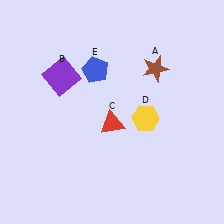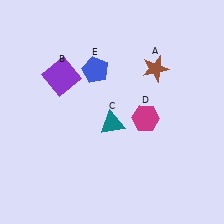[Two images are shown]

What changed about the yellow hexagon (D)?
In Image 1, D is yellow. In Image 2, it changed to magenta.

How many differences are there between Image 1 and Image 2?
There are 2 differences between the two images.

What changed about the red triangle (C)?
In Image 1, C is red. In Image 2, it changed to teal.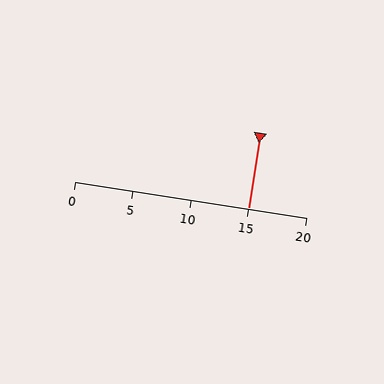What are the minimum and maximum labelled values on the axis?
The axis runs from 0 to 20.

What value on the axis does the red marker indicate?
The marker indicates approximately 15.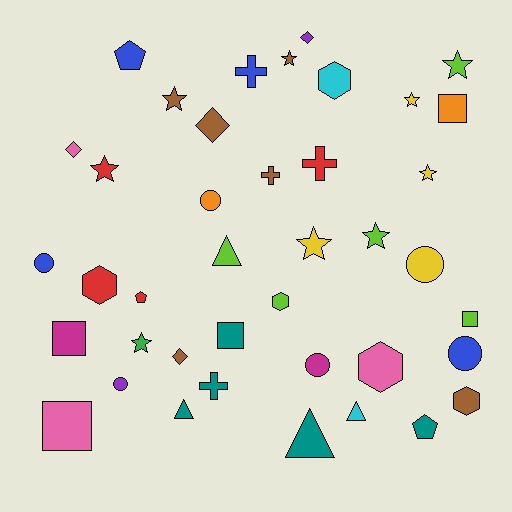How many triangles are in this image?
There are 4 triangles.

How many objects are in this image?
There are 40 objects.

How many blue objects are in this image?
There are 4 blue objects.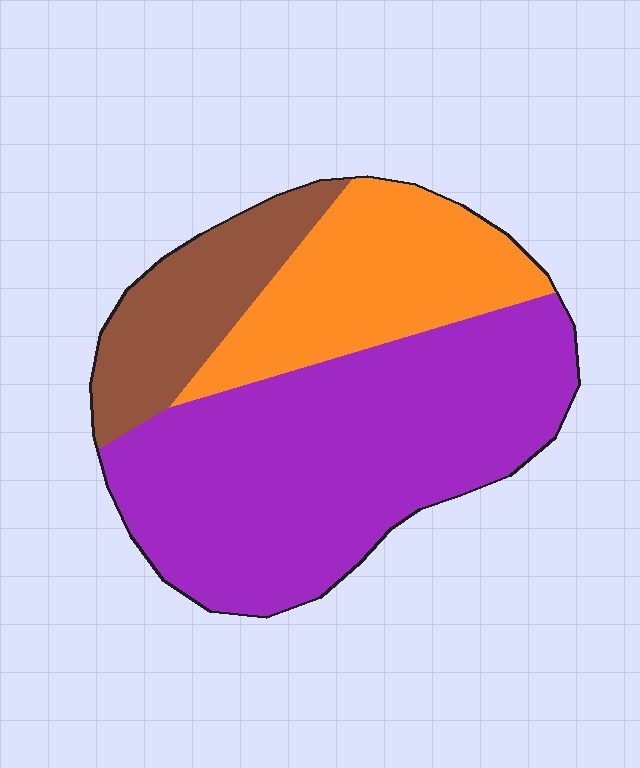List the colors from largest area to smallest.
From largest to smallest: purple, orange, brown.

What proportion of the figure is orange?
Orange covers roughly 25% of the figure.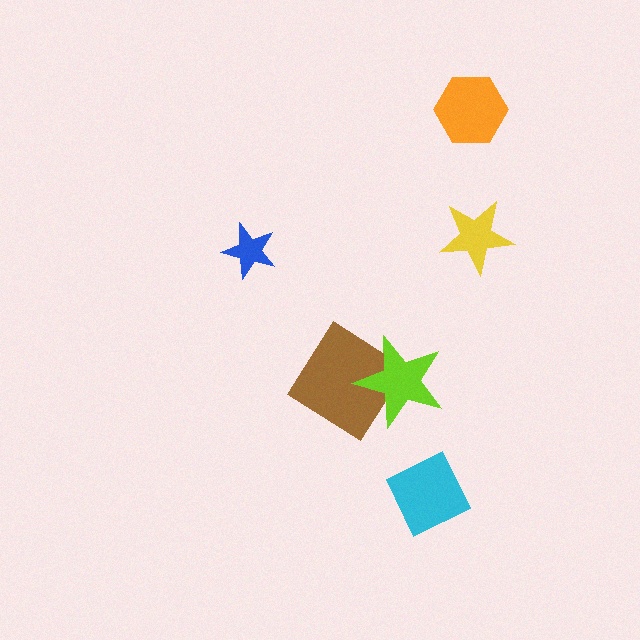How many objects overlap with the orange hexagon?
0 objects overlap with the orange hexagon.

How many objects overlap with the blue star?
0 objects overlap with the blue star.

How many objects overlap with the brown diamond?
1 object overlaps with the brown diamond.